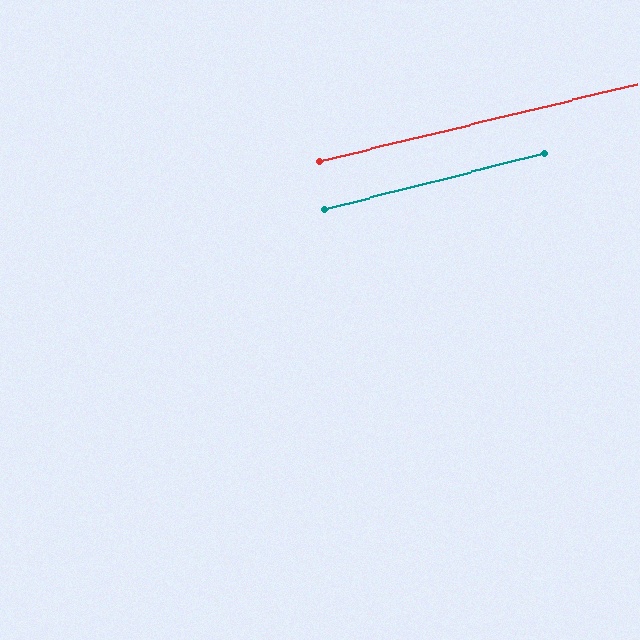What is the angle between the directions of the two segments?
Approximately 1 degree.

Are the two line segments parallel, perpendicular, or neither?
Parallel — their directions differ by only 0.7°.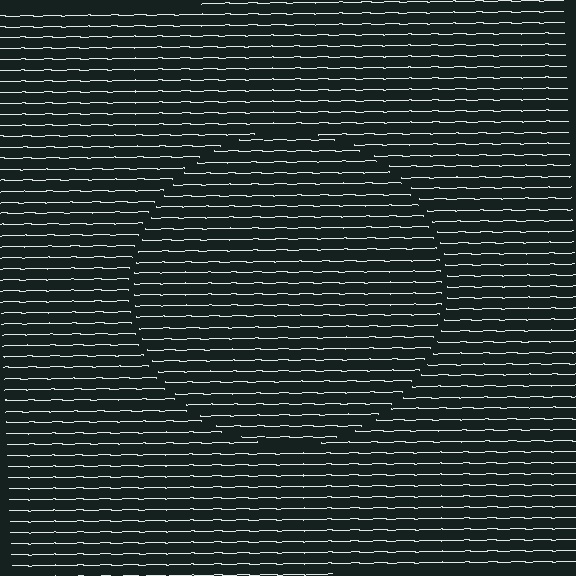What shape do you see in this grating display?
An illusory circle. The interior of the shape contains the same grating, shifted by half a period — the contour is defined by the phase discontinuity where line-ends from the inner and outer gratings abut.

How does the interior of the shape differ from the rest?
The interior of the shape contains the same grating, shifted by half a period — the contour is defined by the phase discontinuity where line-ends from the inner and outer gratings abut.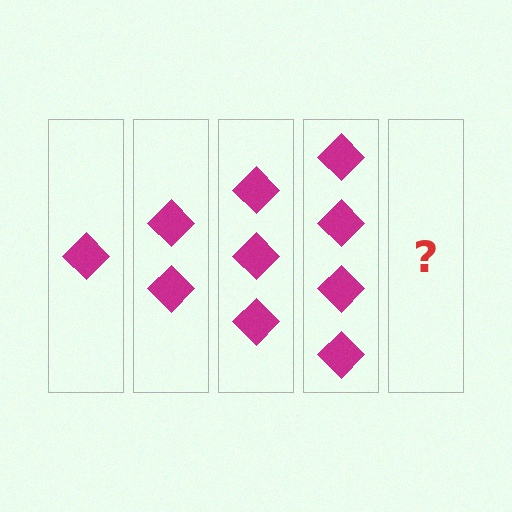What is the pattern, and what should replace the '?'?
The pattern is that each step adds one more diamond. The '?' should be 5 diamonds.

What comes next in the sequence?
The next element should be 5 diamonds.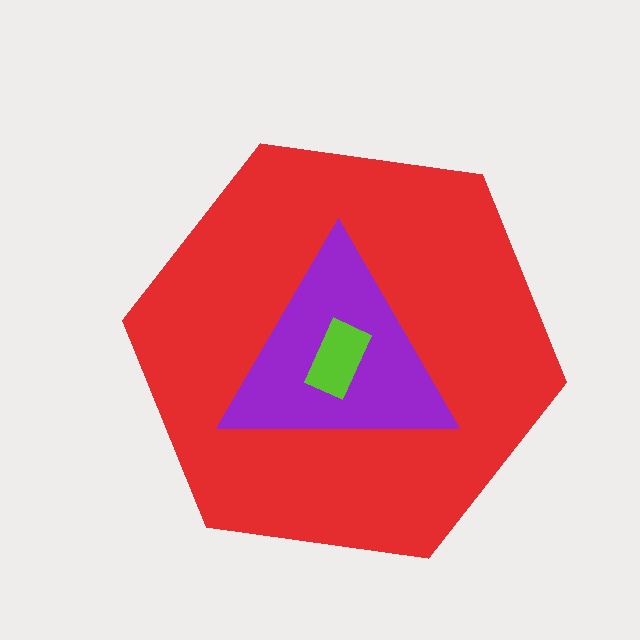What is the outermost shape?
The red hexagon.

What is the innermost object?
The lime rectangle.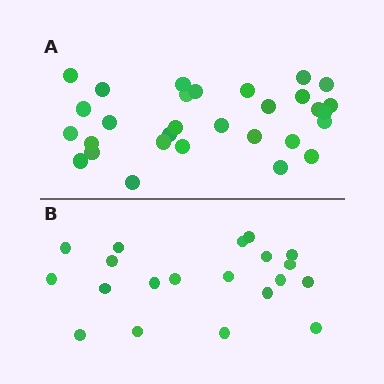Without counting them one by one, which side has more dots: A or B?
Region A (the top region) has more dots.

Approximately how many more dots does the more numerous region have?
Region A has roughly 10 or so more dots than region B.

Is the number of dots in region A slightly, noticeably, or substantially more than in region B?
Region A has substantially more. The ratio is roughly 1.5 to 1.